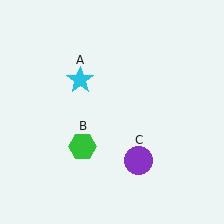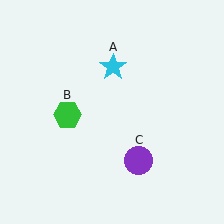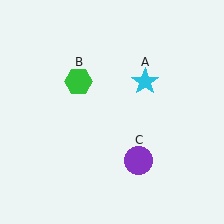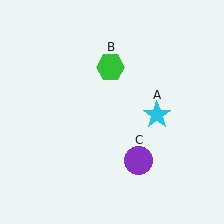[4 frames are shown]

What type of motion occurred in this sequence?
The cyan star (object A), green hexagon (object B) rotated clockwise around the center of the scene.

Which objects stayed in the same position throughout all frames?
Purple circle (object C) remained stationary.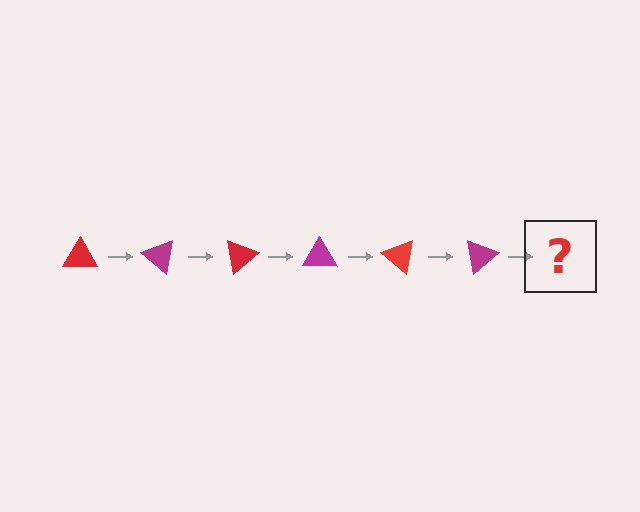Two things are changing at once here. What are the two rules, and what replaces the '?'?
The two rules are that it rotates 40 degrees each step and the color cycles through red and magenta. The '?' should be a red triangle, rotated 240 degrees from the start.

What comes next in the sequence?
The next element should be a red triangle, rotated 240 degrees from the start.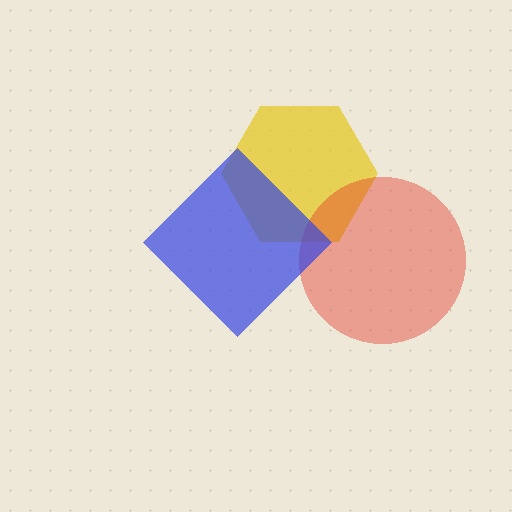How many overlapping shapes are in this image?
There are 3 overlapping shapes in the image.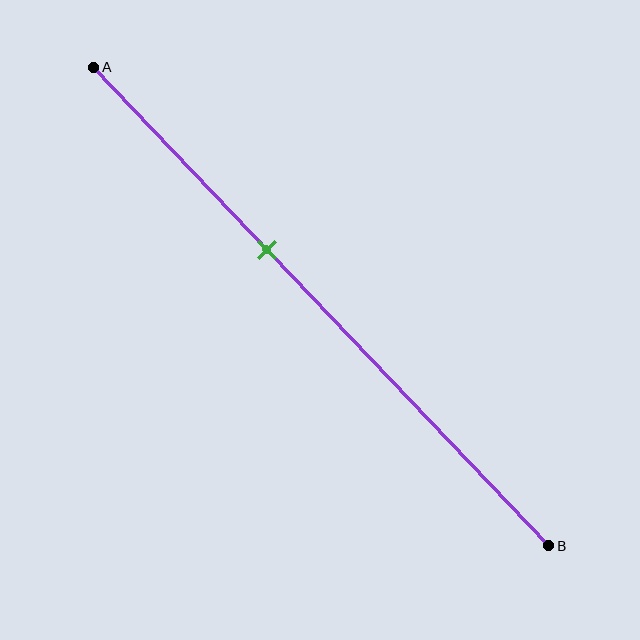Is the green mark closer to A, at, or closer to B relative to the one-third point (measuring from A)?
The green mark is closer to point B than the one-third point of segment AB.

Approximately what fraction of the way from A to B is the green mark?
The green mark is approximately 40% of the way from A to B.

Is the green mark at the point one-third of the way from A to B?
No, the mark is at about 40% from A, not at the 33% one-third point.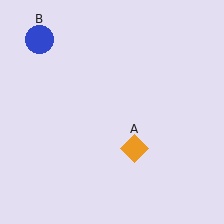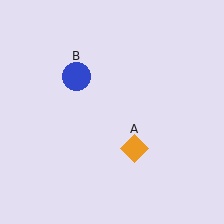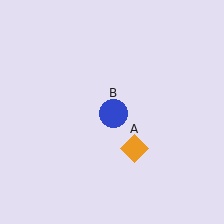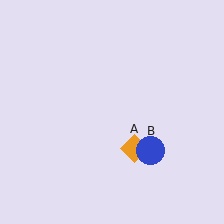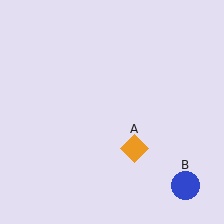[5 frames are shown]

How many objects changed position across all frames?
1 object changed position: blue circle (object B).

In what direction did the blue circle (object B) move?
The blue circle (object B) moved down and to the right.